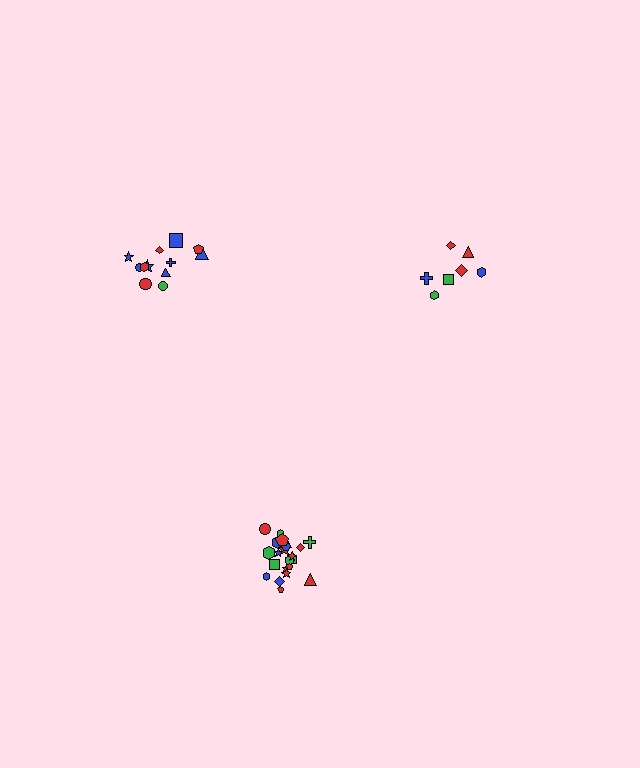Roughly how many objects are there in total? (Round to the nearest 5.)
Roughly 40 objects in total.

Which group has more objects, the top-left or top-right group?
The top-left group.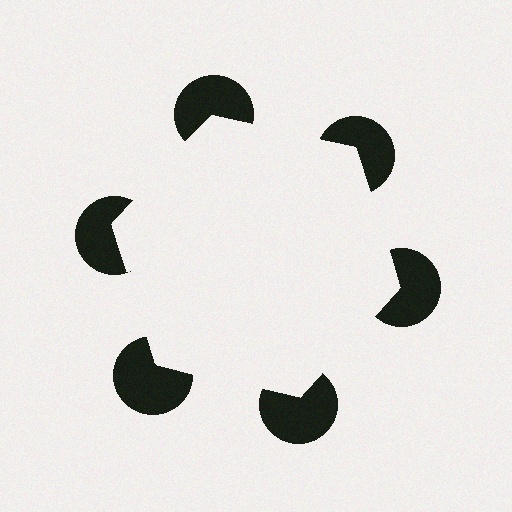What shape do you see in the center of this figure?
An illusory hexagon — its edges are inferred from the aligned wedge cuts in the pac-man discs, not physically drawn.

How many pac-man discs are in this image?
There are 6 — one at each vertex of the illusory hexagon.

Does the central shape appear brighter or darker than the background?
It typically appears slightly brighter than the background, even though no actual brightness change is drawn.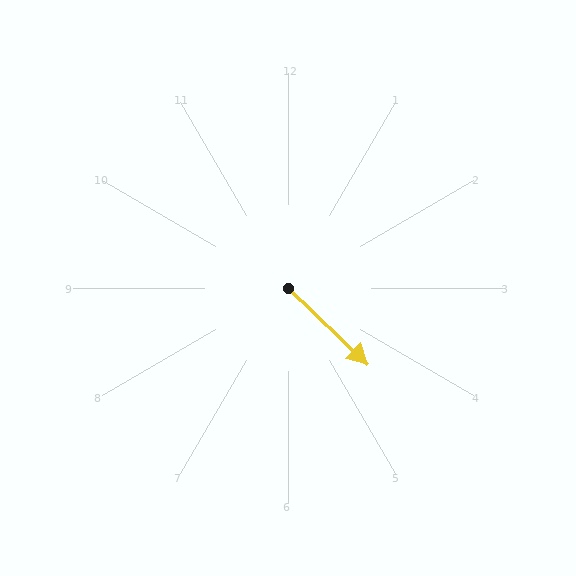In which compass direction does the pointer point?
Southeast.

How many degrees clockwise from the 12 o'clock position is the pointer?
Approximately 134 degrees.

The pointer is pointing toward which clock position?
Roughly 4 o'clock.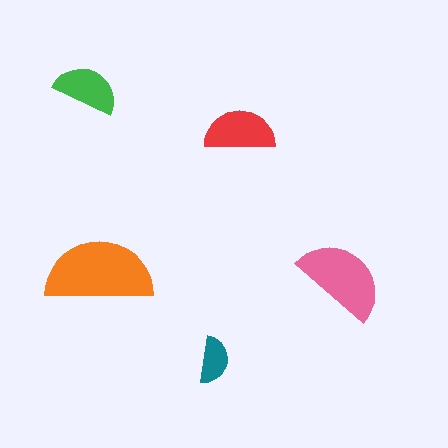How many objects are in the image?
There are 5 objects in the image.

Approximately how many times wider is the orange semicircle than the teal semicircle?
About 2.5 times wider.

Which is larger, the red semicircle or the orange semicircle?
The orange one.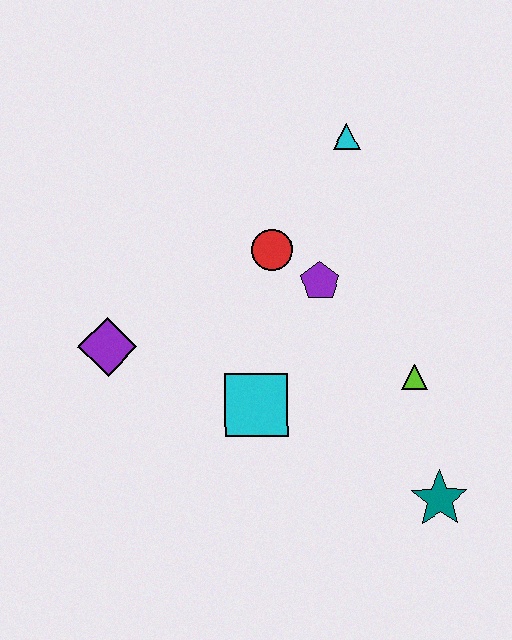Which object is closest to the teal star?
The lime triangle is closest to the teal star.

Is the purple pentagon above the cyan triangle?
No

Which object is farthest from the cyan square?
The cyan triangle is farthest from the cyan square.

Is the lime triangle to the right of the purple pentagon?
Yes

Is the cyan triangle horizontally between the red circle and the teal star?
Yes